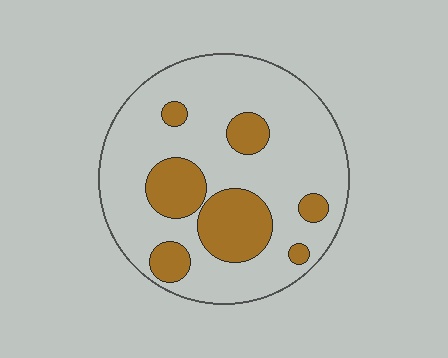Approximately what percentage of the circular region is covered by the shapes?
Approximately 25%.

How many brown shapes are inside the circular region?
7.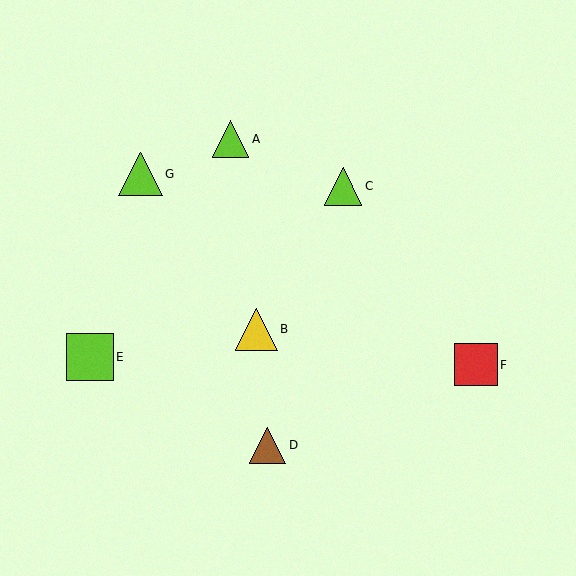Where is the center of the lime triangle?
The center of the lime triangle is at (231, 139).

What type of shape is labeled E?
Shape E is a lime square.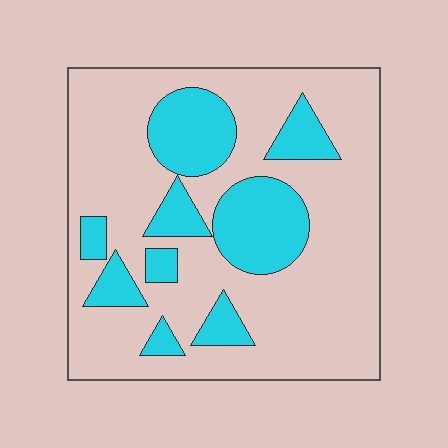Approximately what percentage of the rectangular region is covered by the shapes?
Approximately 25%.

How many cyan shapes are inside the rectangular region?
9.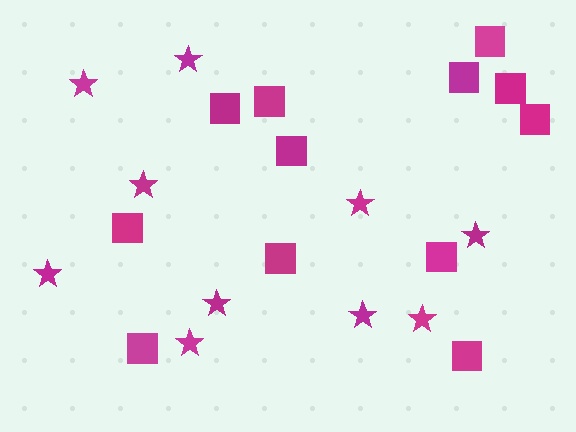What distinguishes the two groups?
There are 2 groups: one group of stars (10) and one group of squares (12).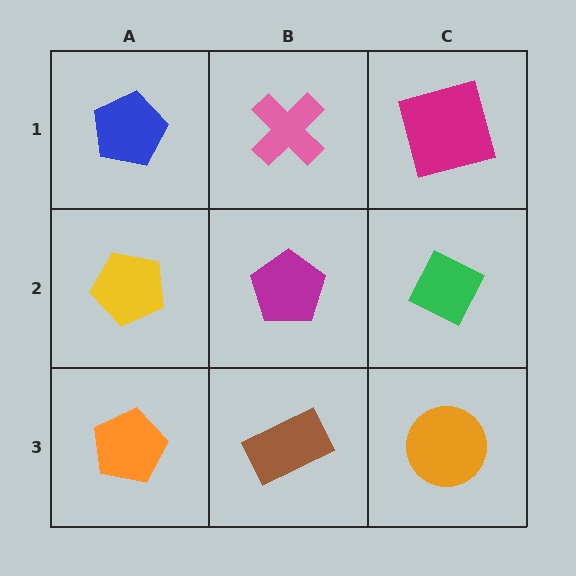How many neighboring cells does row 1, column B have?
3.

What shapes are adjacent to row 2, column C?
A magenta square (row 1, column C), an orange circle (row 3, column C), a magenta pentagon (row 2, column B).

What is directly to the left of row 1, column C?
A pink cross.